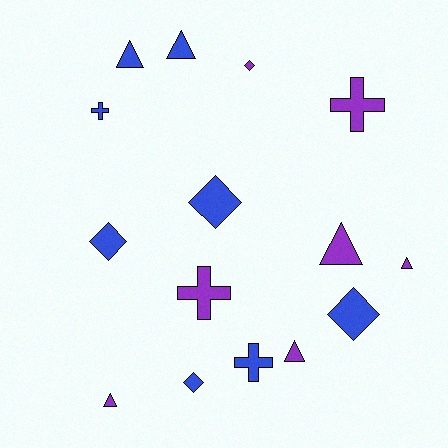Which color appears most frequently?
Blue, with 8 objects.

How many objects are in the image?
There are 15 objects.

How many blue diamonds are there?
There are 4 blue diamonds.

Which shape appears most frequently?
Triangle, with 6 objects.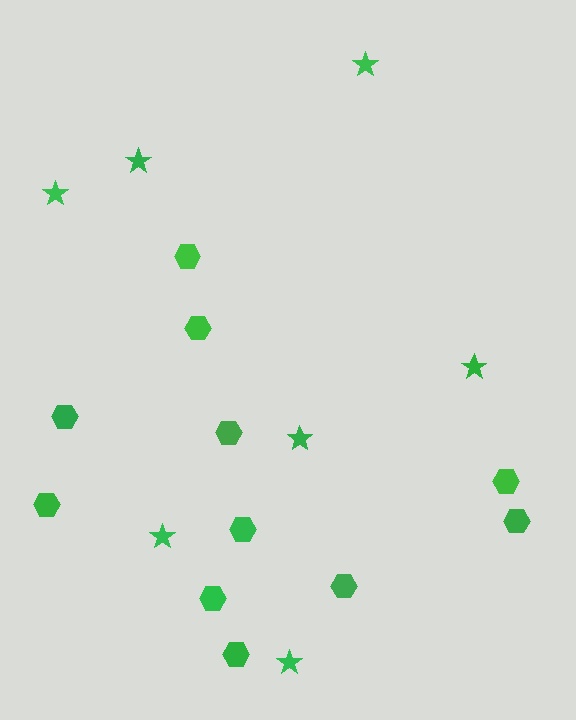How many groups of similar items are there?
There are 2 groups: one group of stars (7) and one group of hexagons (11).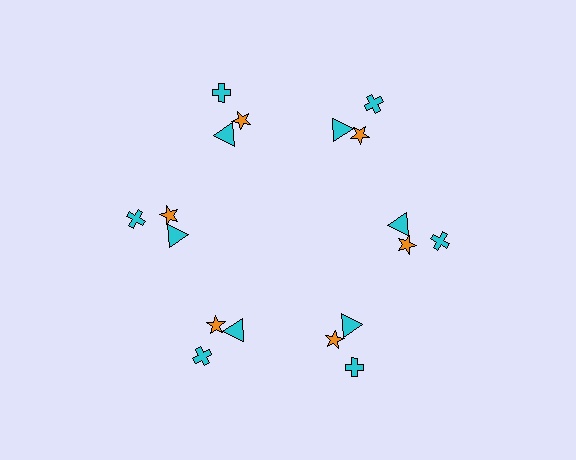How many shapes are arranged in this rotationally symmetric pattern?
There are 18 shapes, arranged in 6 groups of 3.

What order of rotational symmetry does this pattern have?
This pattern has 6-fold rotational symmetry.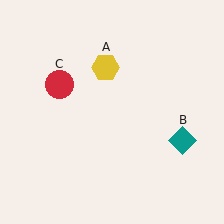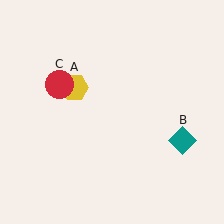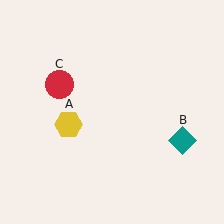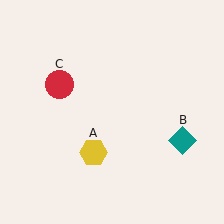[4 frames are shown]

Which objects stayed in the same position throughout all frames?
Teal diamond (object B) and red circle (object C) remained stationary.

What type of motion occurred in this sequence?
The yellow hexagon (object A) rotated counterclockwise around the center of the scene.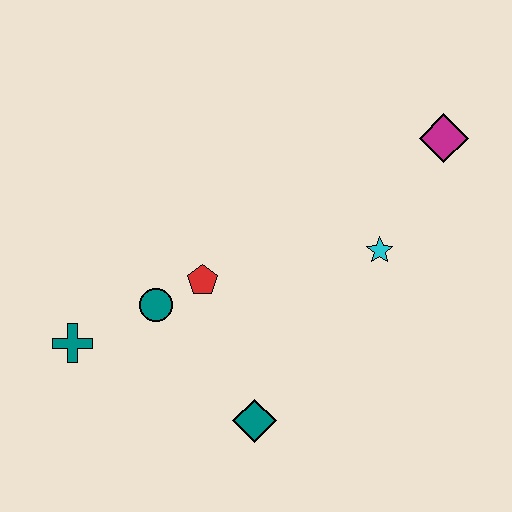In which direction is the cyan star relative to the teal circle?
The cyan star is to the right of the teal circle.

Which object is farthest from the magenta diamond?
The teal cross is farthest from the magenta diamond.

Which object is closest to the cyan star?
The magenta diamond is closest to the cyan star.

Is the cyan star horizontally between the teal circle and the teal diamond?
No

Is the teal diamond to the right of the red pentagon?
Yes